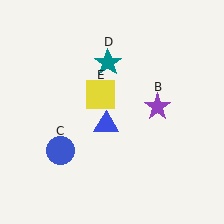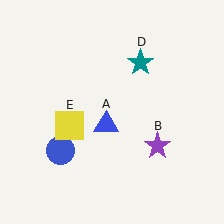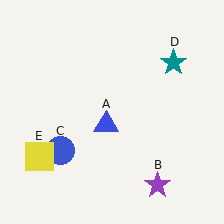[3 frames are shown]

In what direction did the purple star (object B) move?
The purple star (object B) moved down.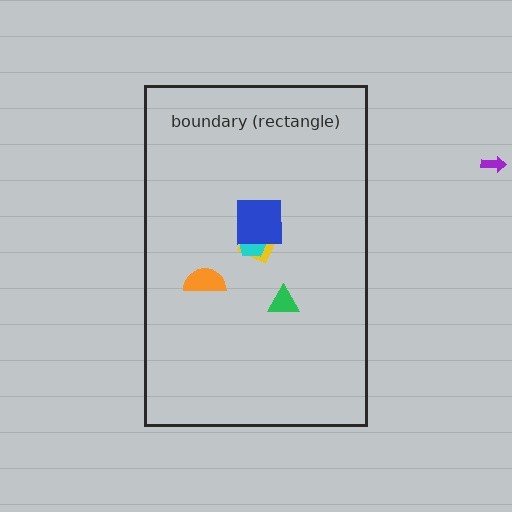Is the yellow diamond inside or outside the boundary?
Inside.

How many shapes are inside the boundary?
5 inside, 1 outside.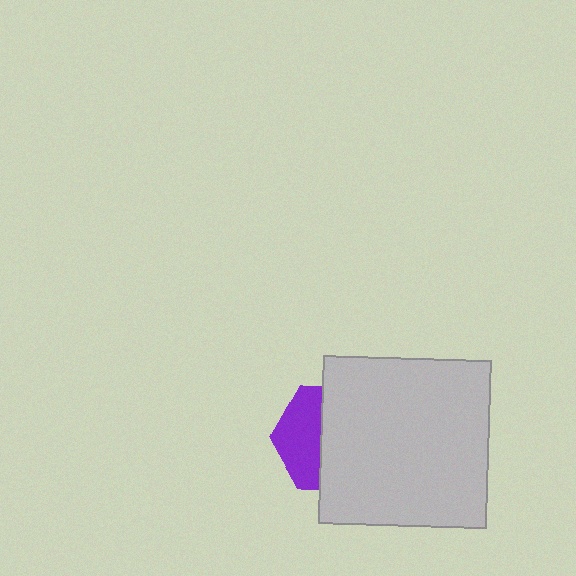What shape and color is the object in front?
The object in front is a light gray square.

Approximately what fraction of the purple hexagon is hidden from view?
Roughly 59% of the purple hexagon is hidden behind the light gray square.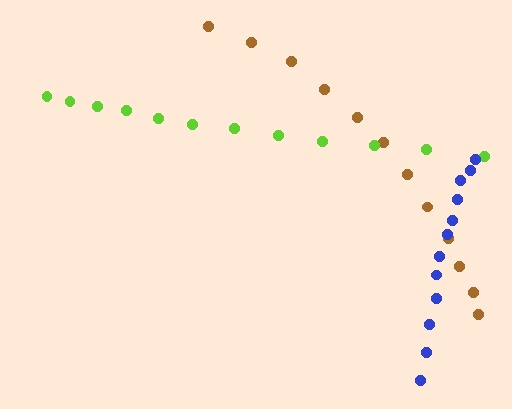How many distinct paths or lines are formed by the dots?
There are 3 distinct paths.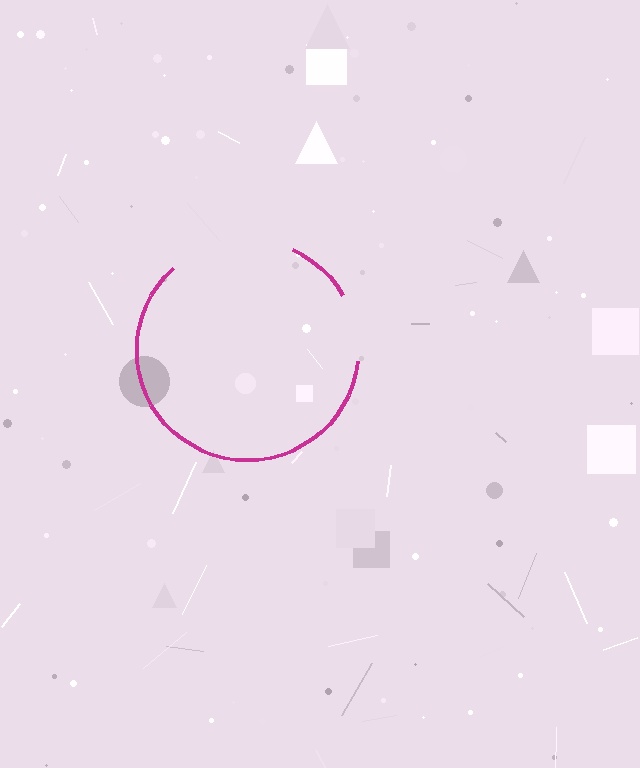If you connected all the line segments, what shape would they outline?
They would outline a circle.